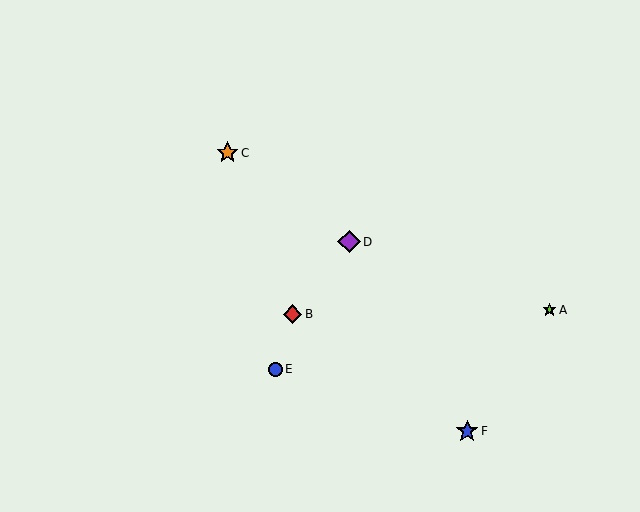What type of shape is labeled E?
Shape E is a blue circle.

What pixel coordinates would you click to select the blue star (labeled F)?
Click at (467, 431) to select the blue star F.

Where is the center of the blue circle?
The center of the blue circle is at (275, 369).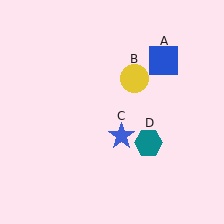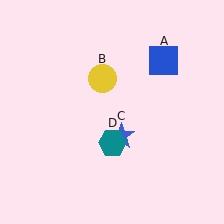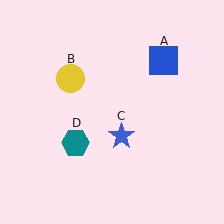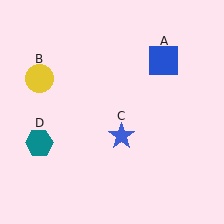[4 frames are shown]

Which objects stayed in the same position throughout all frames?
Blue square (object A) and blue star (object C) remained stationary.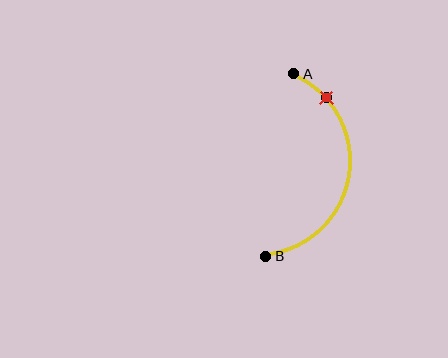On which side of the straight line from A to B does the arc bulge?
The arc bulges to the right of the straight line connecting A and B.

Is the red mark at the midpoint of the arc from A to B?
No. The red mark lies on the arc but is closer to endpoint A. The arc midpoint would be at the point on the curve equidistant along the arc from both A and B.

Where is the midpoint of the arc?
The arc midpoint is the point on the curve farthest from the straight line joining A and B. It sits to the right of that line.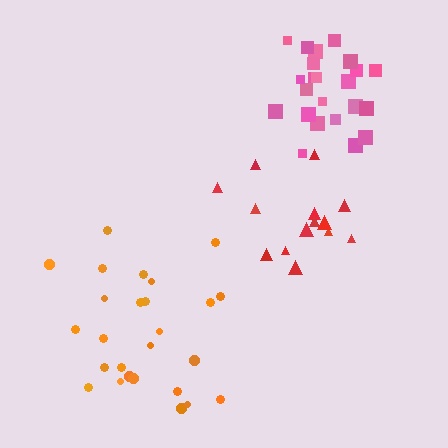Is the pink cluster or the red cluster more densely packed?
Pink.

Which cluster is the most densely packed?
Pink.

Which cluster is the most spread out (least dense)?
Orange.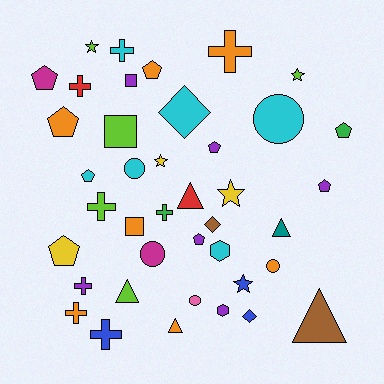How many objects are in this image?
There are 40 objects.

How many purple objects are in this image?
There are 6 purple objects.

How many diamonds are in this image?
There are 3 diamonds.